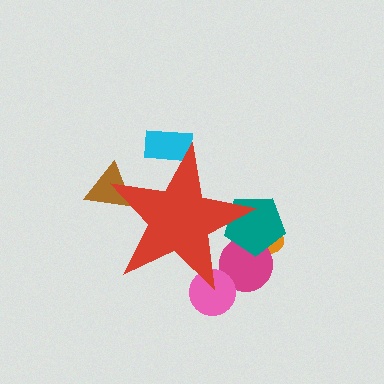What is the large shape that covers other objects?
A red star.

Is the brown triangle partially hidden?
Yes, the brown triangle is partially hidden behind the red star.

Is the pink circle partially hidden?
Yes, the pink circle is partially hidden behind the red star.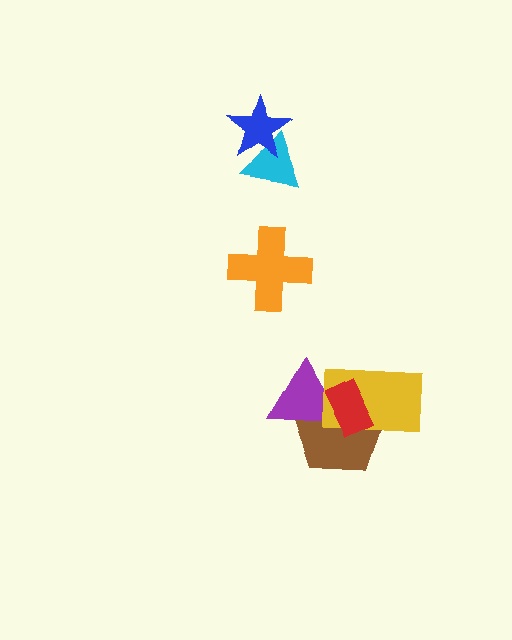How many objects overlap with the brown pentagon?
3 objects overlap with the brown pentagon.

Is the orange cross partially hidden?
No, no other shape covers it.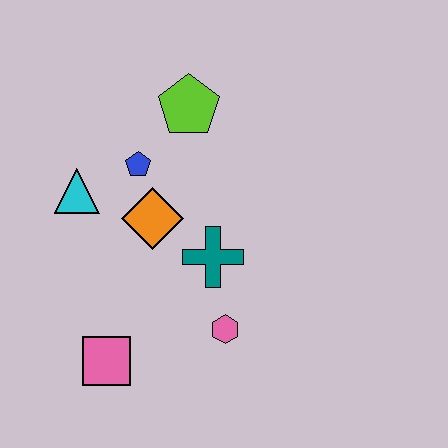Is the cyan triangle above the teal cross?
Yes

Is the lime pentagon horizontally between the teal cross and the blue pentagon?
Yes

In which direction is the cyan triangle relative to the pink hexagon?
The cyan triangle is to the left of the pink hexagon.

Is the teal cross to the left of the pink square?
No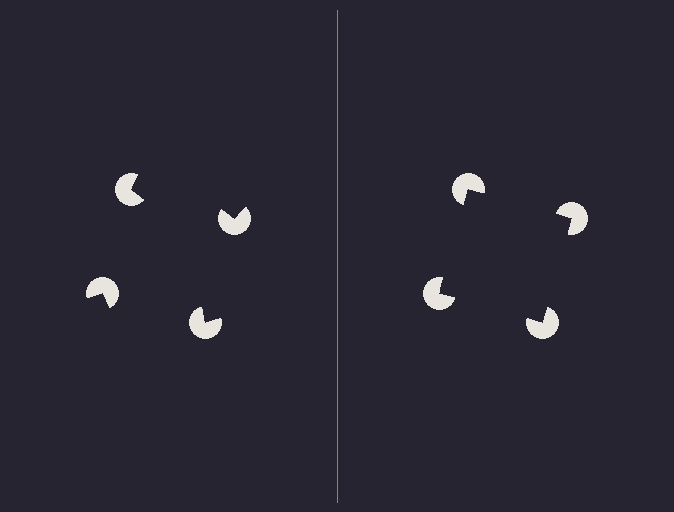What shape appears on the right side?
An illusory square.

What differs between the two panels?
The pac-man discs are positioned identically on both sides; only the wedge orientations differ. On the right they align to a square; on the left they are misaligned.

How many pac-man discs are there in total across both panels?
8 — 4 on each side.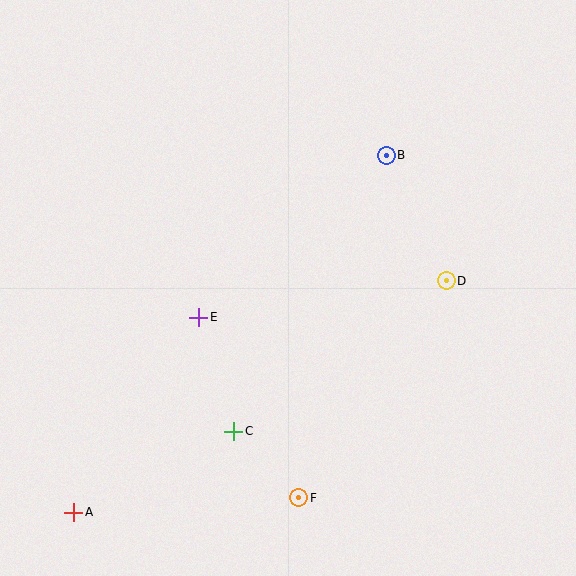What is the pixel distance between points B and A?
The distance between B and A is 475 pixels.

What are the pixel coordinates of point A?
Point A is at (74, 512).